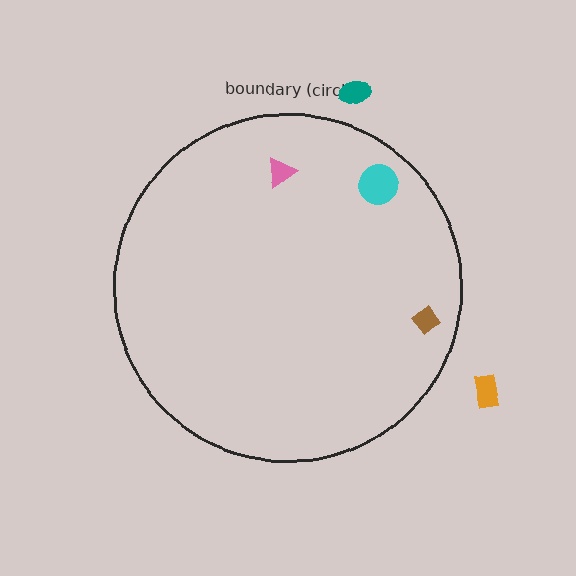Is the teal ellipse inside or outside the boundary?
Outside.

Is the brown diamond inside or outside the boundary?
Inside.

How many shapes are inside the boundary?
3 inside, 2 outside.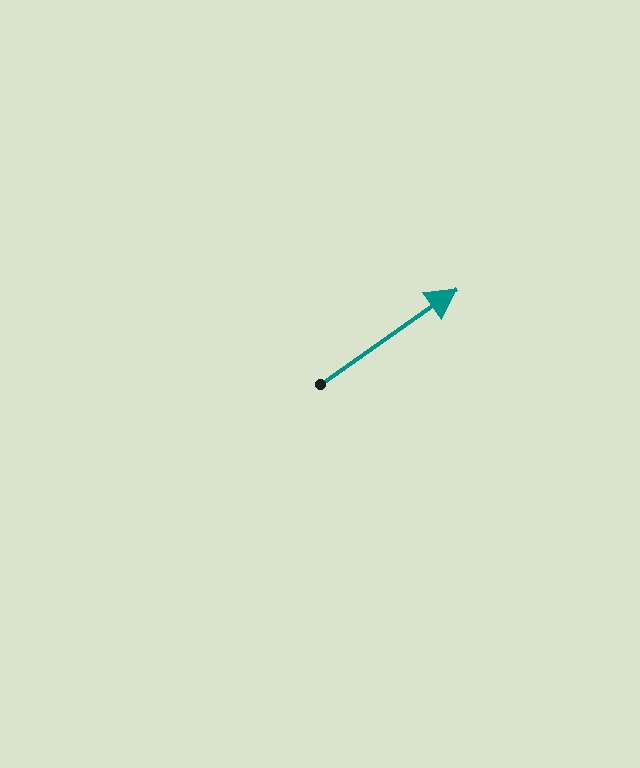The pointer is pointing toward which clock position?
Roughly 2 o'clock.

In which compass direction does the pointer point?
Northeast.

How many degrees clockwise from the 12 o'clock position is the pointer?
Approximately 55 degrees.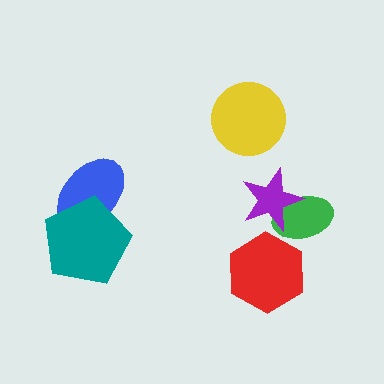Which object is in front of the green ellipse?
The purple star is in front of the green ellipse.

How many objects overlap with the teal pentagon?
1 object overlaps with the teal pentagon.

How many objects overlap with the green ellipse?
1 object overlaps with the green ellipse.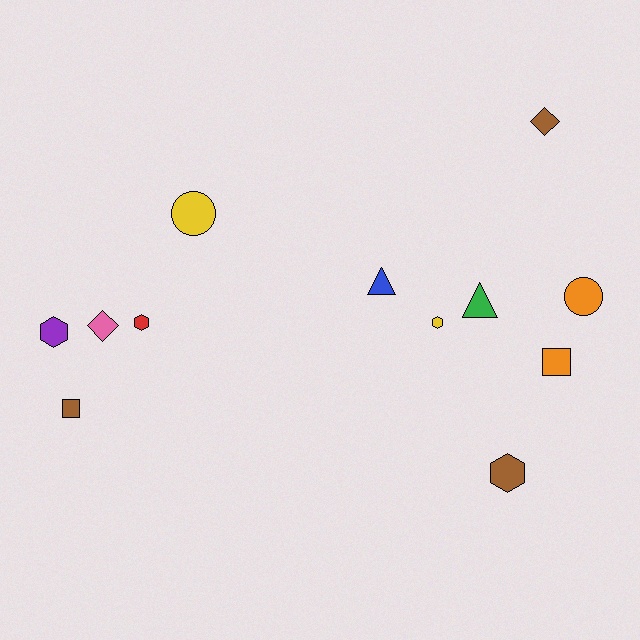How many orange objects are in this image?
There are 2 orange objects.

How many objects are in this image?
There are 12 objects.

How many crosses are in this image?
There are no crosses.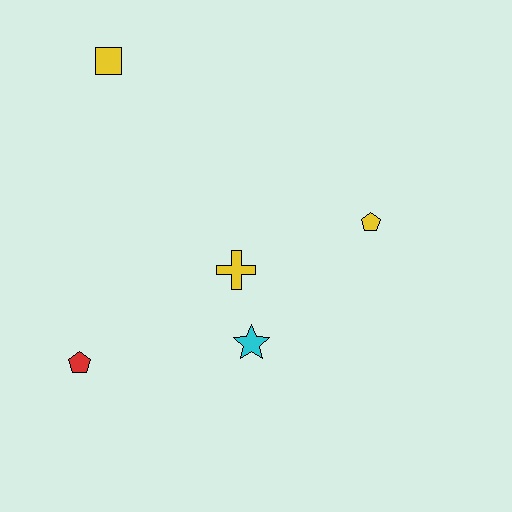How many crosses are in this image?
There is 1 cross.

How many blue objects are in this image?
There are no blue objects.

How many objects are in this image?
There are 5 objects.